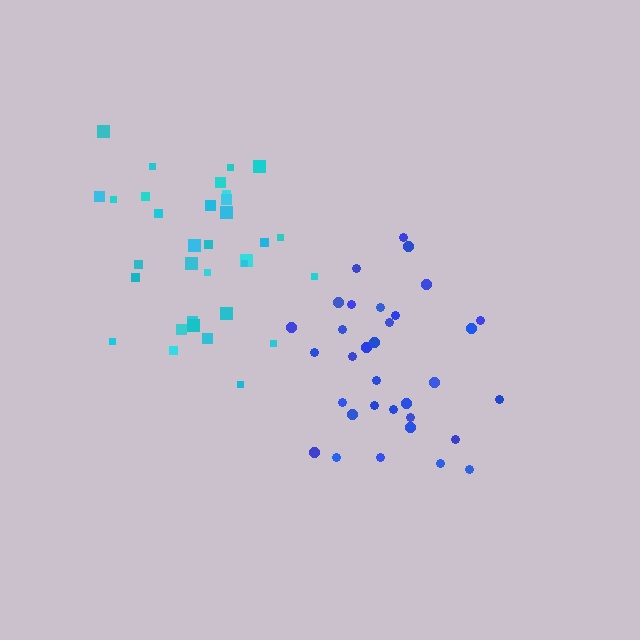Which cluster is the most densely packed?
Cyan.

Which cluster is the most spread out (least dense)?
Blue.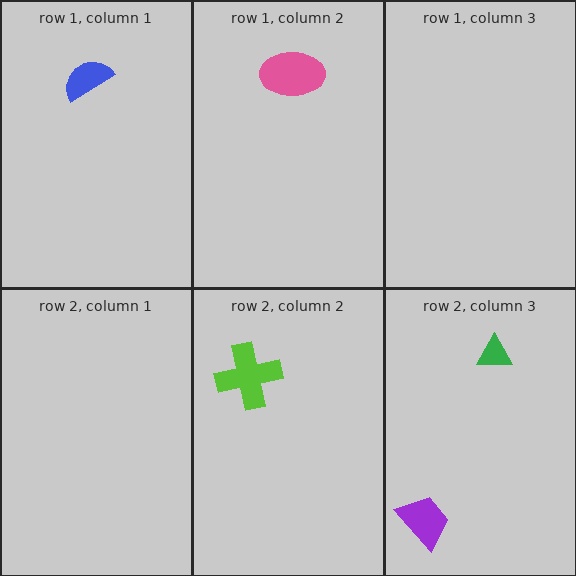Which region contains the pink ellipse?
The row 1, column 2 region.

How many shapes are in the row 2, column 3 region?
2.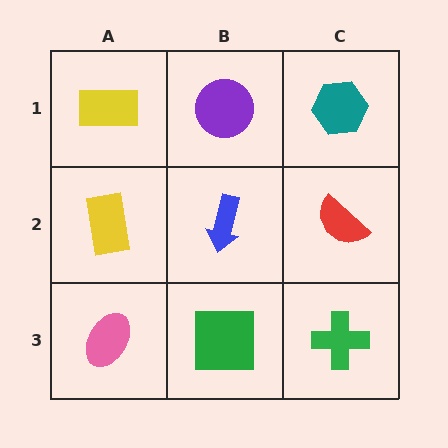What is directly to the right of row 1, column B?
A teal hexagon.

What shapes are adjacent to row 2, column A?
A yellow rectangle (row 1, column A), a pink ellipse (row 3, column A), a blue arrow (row 2, column B).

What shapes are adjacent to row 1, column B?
A blue arrow (row 2, column B), a yellow rectangle (row 1, column A), a teal hexagon (row 1, column C).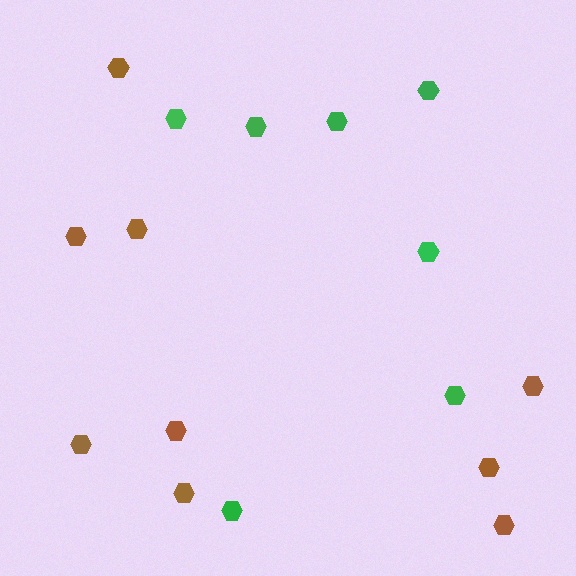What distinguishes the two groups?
There are 2 groups: one group of brown hexagons (9) and one group of green hexagons (7).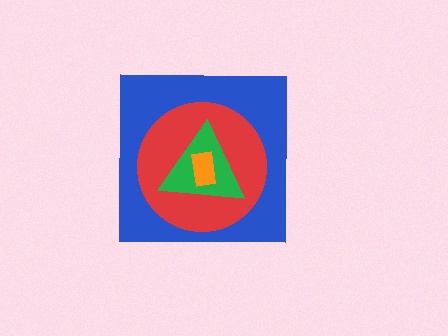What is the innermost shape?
The orange rectangle.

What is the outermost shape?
The blue square.